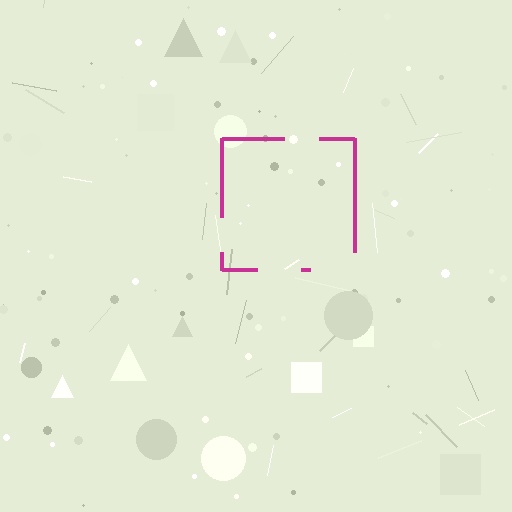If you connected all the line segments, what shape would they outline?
They would outline a square.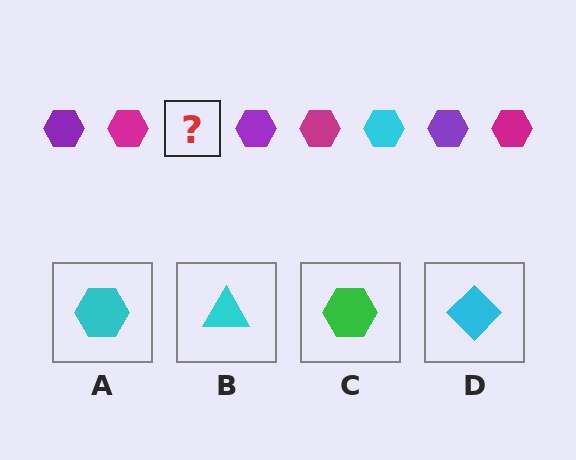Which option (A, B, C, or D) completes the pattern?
A.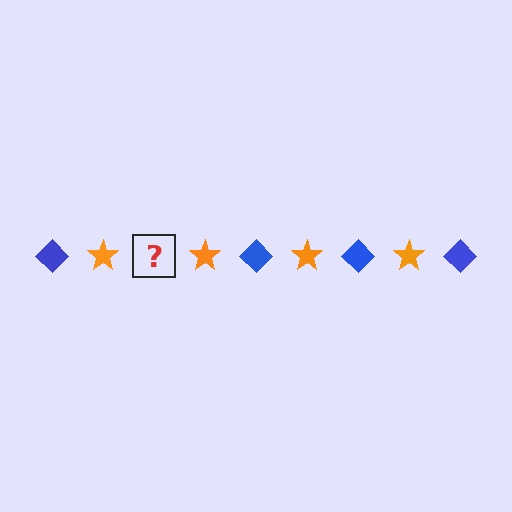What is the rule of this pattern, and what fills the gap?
The rule is that the pattern alternates between blue diamond and orange star. The gap should be filled with a blue diamond.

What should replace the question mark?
The question mark should be replaced with a blue diamond.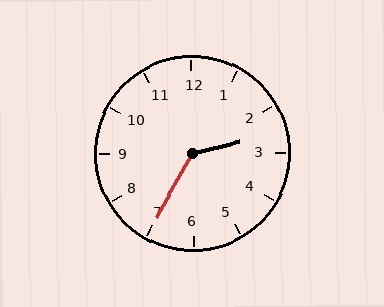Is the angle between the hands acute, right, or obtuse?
It is obtuse.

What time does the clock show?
2:35.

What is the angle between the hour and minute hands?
Approximately 132 degrees.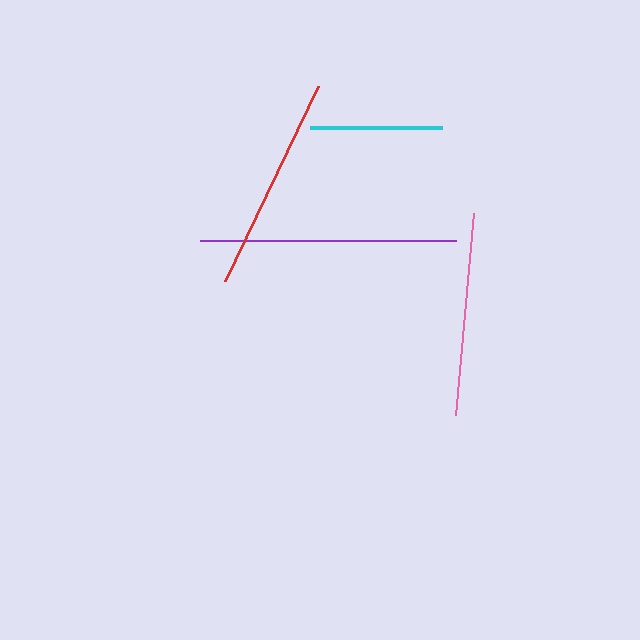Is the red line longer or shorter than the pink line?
The red line is longer than the pink line.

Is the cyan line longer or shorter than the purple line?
The purple line is longer than the cyan line.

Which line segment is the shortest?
The cyan line is the shortest at approximately 132 pixels.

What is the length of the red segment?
The red segment is approximately 216 pixels long.